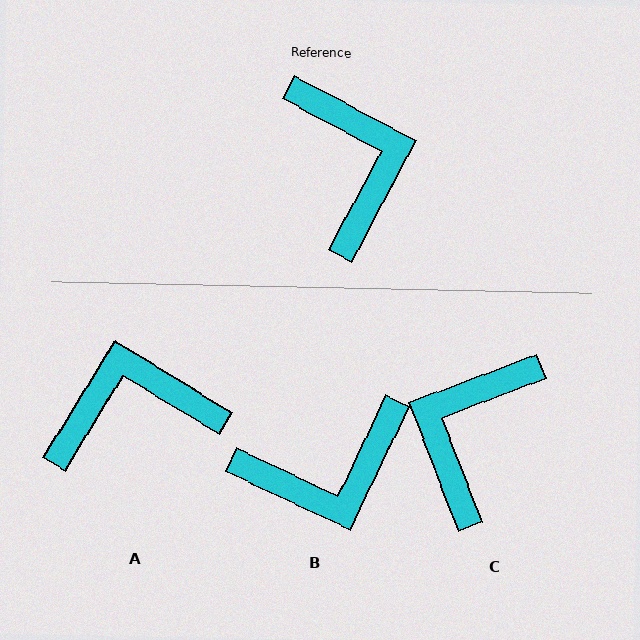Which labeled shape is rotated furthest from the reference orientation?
C, about 139 degrees away.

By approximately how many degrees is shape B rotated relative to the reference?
Approximately 87 degrees clockwise.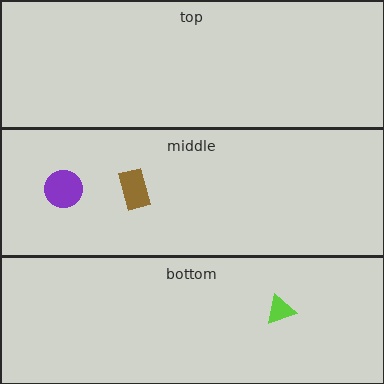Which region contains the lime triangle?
The bottom region.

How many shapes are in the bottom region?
1.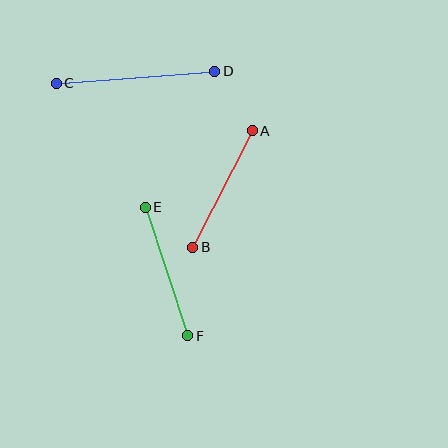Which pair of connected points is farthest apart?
Points C and D are farthest apart.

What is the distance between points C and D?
The distance is approximately 159 pixels.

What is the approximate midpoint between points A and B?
The midpoint is at approximately (222, 189) pixels.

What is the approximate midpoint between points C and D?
The midpoint is at approximately (135, 77) pixels.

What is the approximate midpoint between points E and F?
The midpoint is at approximately (167, 271) pixels.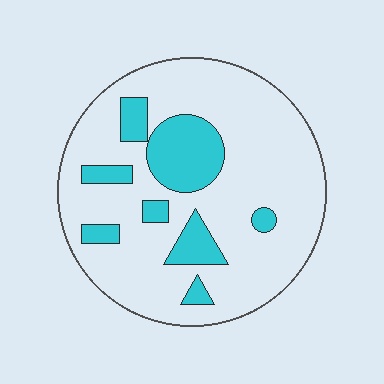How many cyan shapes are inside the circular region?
8.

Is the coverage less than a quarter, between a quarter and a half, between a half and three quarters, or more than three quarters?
Less than a quarter.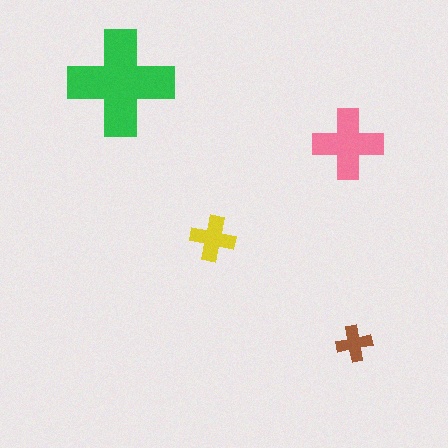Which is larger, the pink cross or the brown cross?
The pink one.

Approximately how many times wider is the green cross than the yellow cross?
About 2.5 times wider.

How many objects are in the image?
There are 4 objects in the image.